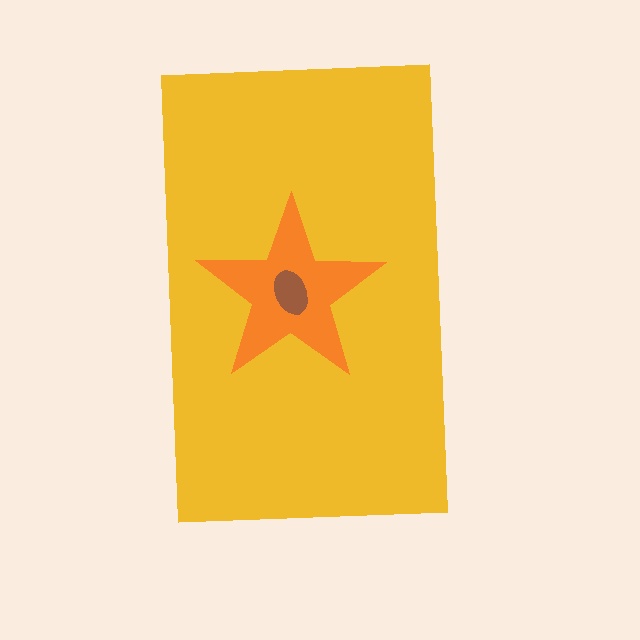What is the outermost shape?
The yellow rectangle.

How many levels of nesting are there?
3.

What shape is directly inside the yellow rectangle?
The orange star.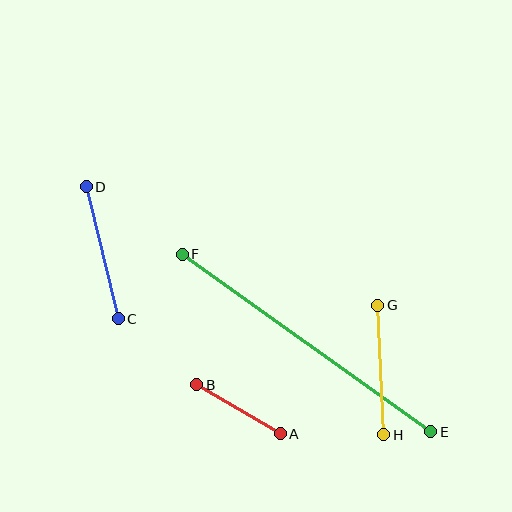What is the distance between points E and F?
The distance is approximately 305 pixels.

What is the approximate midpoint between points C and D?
The midpoint is at approximately (102, 253) pixels.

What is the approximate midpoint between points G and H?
The midpoint is at approximately (381, 370) pixels.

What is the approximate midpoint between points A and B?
The midpoint is at approximately (238, 409) pixels.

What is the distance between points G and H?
The distance is approximately 130 pixels.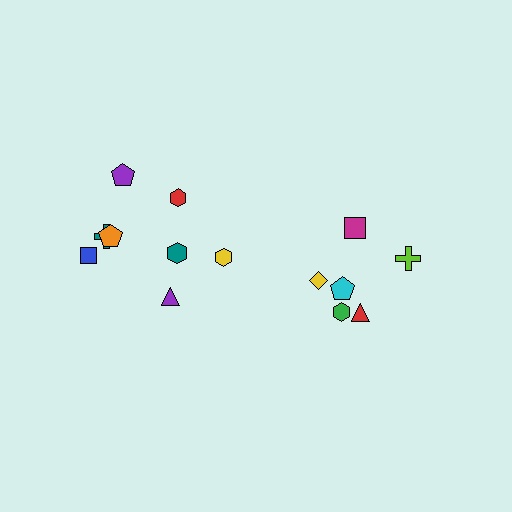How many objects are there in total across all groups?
There are 14 objects.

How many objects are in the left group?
There are 8 objects.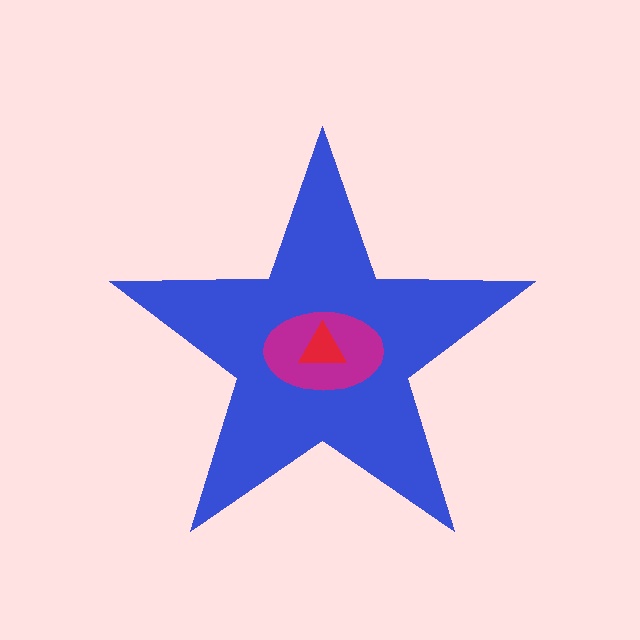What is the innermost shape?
The red triangle.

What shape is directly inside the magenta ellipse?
The red triangle.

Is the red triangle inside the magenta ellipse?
Yes.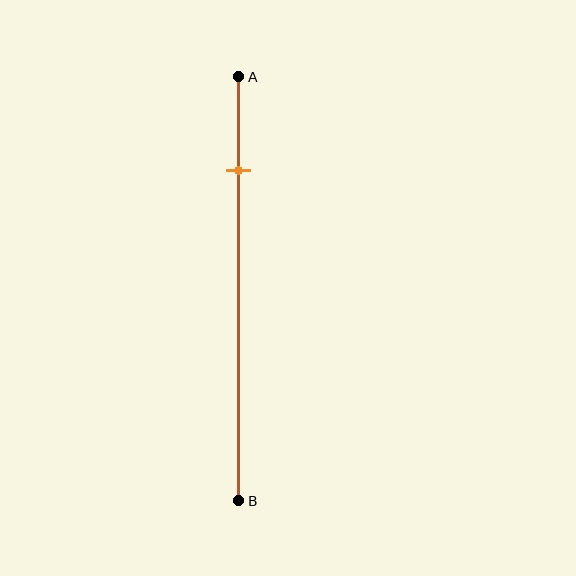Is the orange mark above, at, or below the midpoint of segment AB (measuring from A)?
The orange mark is above the midpoint of segment AB.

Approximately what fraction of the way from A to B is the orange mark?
The orange mark is approximately 20% of the way from A to B.